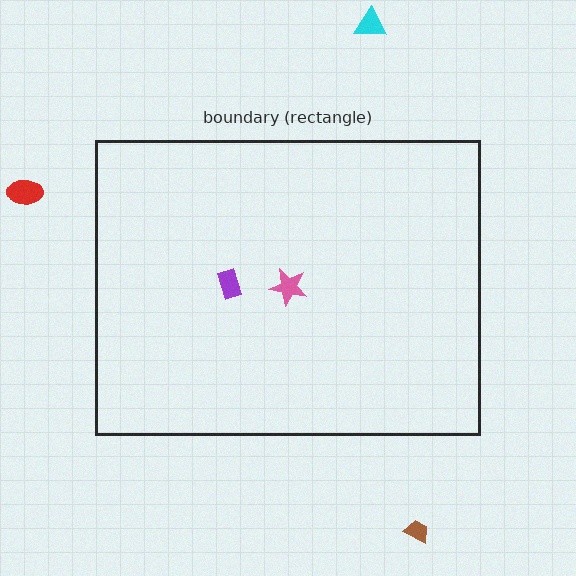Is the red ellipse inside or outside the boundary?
Outside.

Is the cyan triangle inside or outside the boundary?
Outside.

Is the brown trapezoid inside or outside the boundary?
Outside.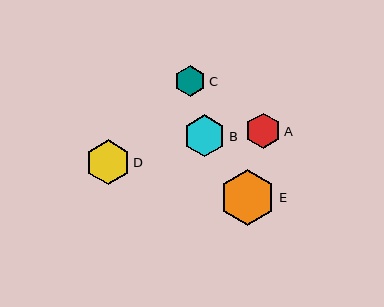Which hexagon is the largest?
Hexagon E is the largest with a size of approximately 56 pixels.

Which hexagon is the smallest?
Hexagon C is the smallest with a size of approximately 31 pixels.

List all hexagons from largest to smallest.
From largest to smallest: E, D, B, A, C.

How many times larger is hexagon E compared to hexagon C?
Hexagon E is approximately 1.8 times the size of hexagon C.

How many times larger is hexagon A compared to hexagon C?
Hexagon A is approximately 1.2 times the size of hexagon C.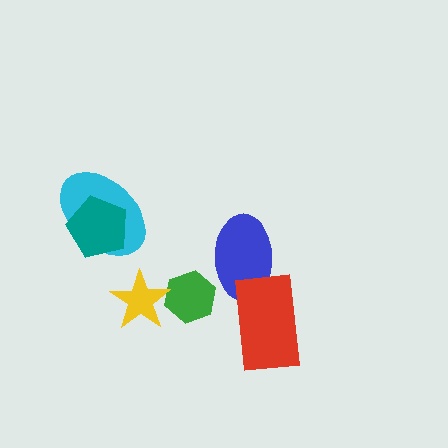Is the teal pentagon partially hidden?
No, no other shape covers it.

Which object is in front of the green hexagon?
The yellow star is in front of the green hexagon.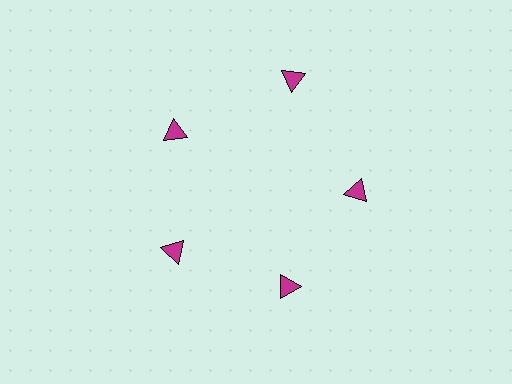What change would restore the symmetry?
The symmetry would be restored by moving it inward, back onto the ring so that all 5 triangles sit at equal angles and equal distance from the center.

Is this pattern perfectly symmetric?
No. The 5 magenta triangles are arranged in a ring, but one element near the 1 o'clock position is pushed outward from the center, breaking the 5-fold rotational symmetry.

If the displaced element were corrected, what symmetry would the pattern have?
It would have 5-fold rotational symmetry — the pattern would map onto itself every 72 degrees.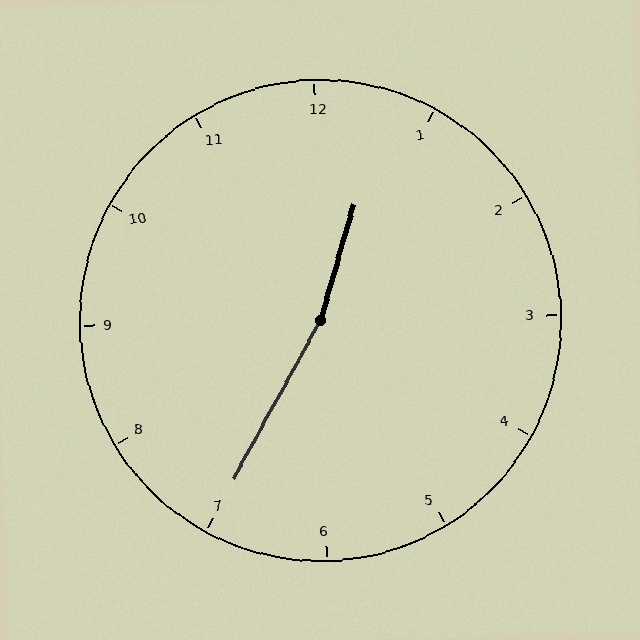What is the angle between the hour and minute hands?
Approximately 168 degrees.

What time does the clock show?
12:35.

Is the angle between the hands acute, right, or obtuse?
It is obtuse.